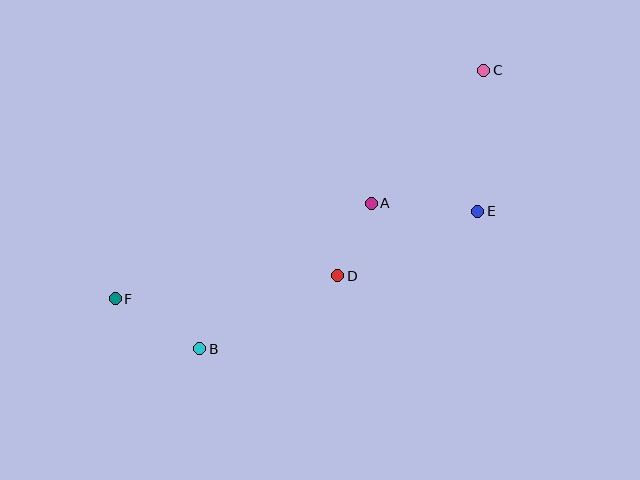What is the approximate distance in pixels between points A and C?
The distance between A and C is approximately 174 pixels.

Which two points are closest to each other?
Points A and D are closest to each other.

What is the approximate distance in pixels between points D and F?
The distance between D and F is approximately 224 pixels.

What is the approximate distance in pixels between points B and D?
The distance between B and D is approximately 156 pixels.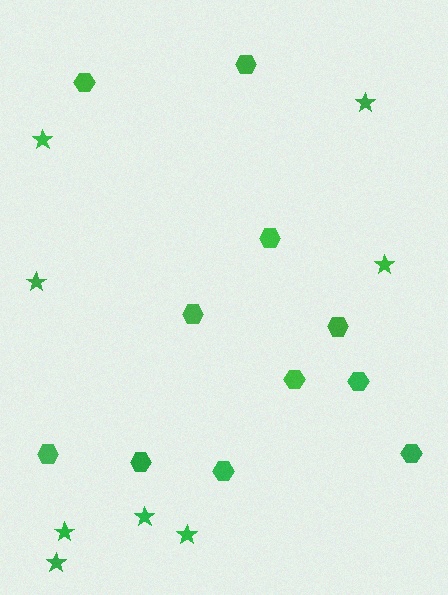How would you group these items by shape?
There are 2 groups: one group of stars (8) and one group of hexagons (11).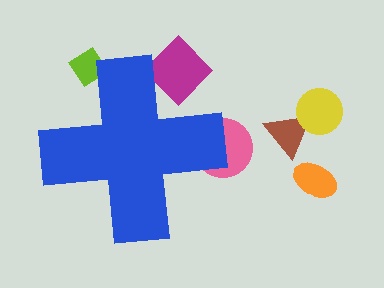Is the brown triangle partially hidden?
No, the brown triangle is fully visible.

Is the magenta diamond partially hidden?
Yes, the magenta diamond is partially hidden behind the blue cross.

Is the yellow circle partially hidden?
No, the yellow circle is fully visible.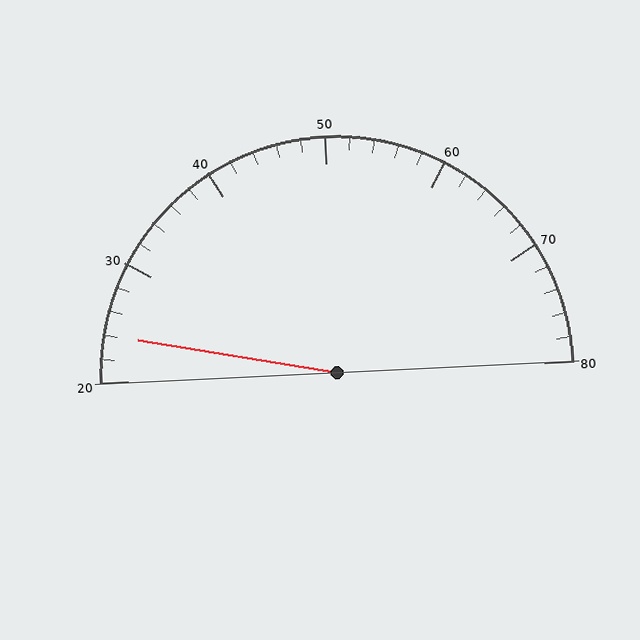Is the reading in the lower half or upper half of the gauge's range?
The reading is in the lower half of the range (20 to 80).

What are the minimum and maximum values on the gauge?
The gauge ranges from 20 to 80.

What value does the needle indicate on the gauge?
The needle indicates approximately 24.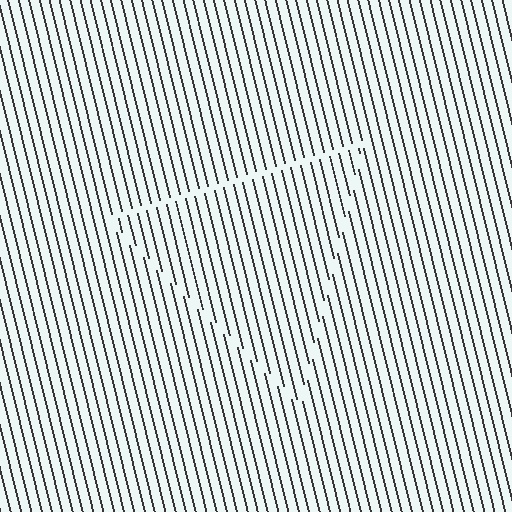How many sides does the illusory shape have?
3 sides — the line-ends trace a triangle.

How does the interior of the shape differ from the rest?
The interior of the shape contains the same grating, shifted by half a period — the contour is defined by the phase discontinuity where line-ends from the inner and outer gratings abut.